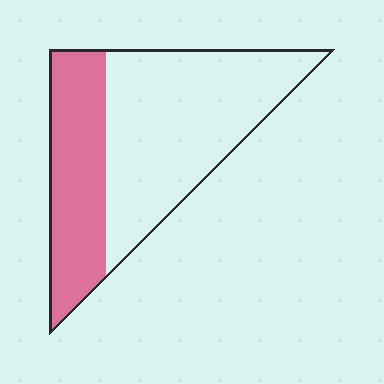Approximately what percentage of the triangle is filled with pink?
Approximately 35%.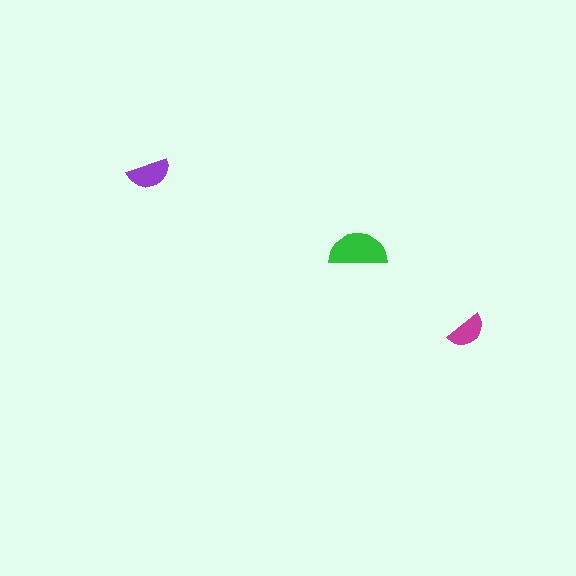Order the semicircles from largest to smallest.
the green one, the purple one, the magenta one.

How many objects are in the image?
There are 3 objects in the image.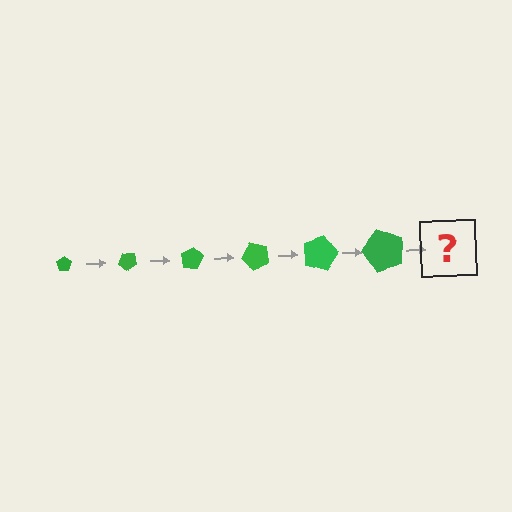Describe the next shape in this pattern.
It should be a pentagon, larger than the previous one and rotated 240 degrees from the start.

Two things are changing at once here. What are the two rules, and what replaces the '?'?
The two rules are that the pentagon grows larger each step and it rotates 40 degrees each step. The '?' should be a pentagon, larger than the previous one and rotated 240 degrees from the start.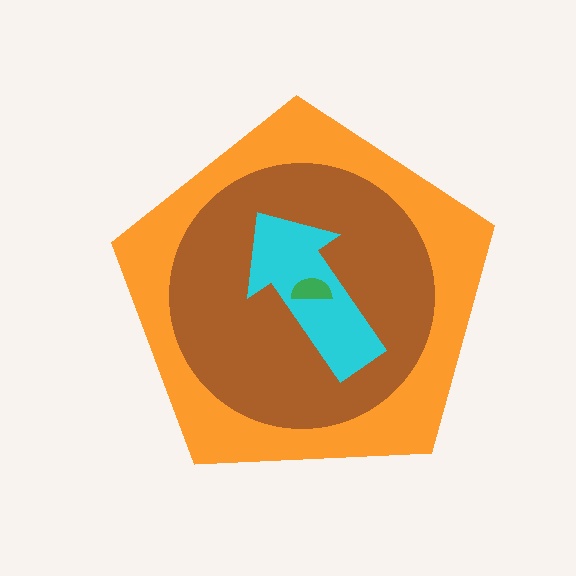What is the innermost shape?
The green semicircle.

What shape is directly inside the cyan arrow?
The green semicircle.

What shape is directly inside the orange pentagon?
The brown circle.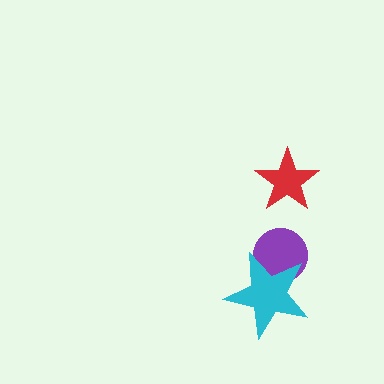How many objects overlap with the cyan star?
1 object overlaps with the cyan star.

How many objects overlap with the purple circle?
1 object overlaps with the purple circle.